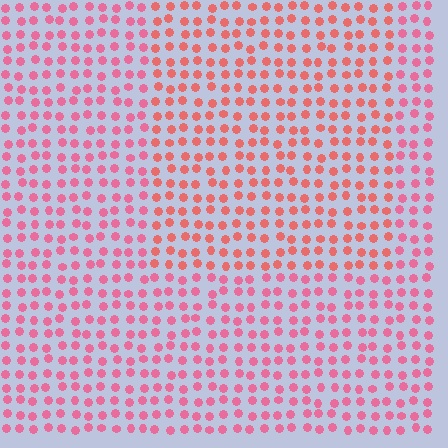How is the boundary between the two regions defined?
The boundary is defined purely by a slight shift in hue (about 23 degrees). Spacing, size, and orientation are identical on both sides.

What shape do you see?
I see a rectangle.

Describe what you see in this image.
The image is filled with small pink elements in a uniform arrangement. A rectangle-shaped region is visible where the elements are tinted to a slightly different hue, forming a subtle color boundary.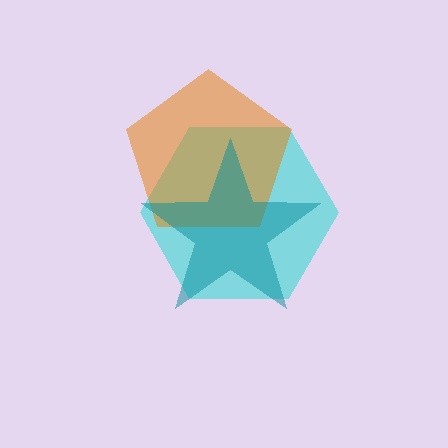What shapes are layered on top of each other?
The layered shapes are: a cyan hexagon, an orange pentagon, a teal star.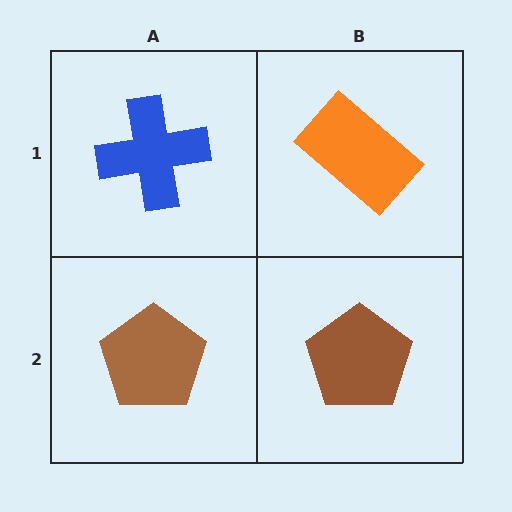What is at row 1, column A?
A blue cross.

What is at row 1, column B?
An orange rectangle.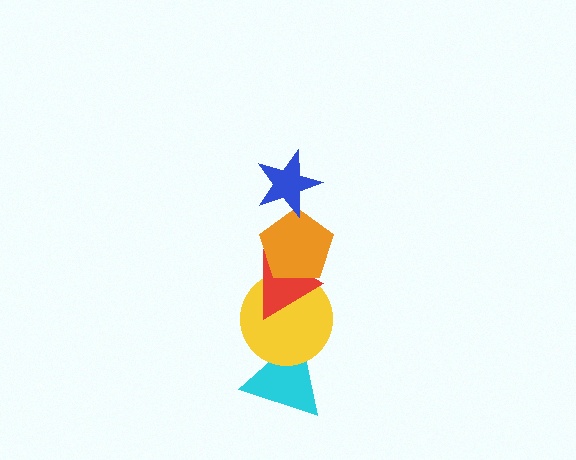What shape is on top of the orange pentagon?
The blue star is on top of the orange pentagon.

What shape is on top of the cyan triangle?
The yellow circle is on top of the cyan triangle.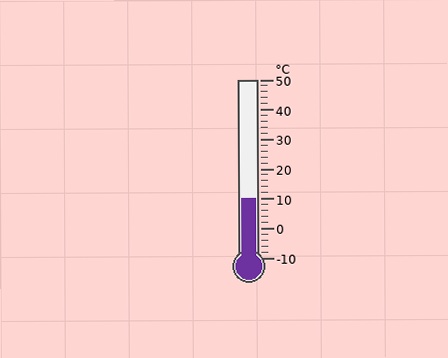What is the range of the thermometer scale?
The thermometer scale ranges from -10°C to 50°C.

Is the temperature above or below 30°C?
The temperature is below 30°C.